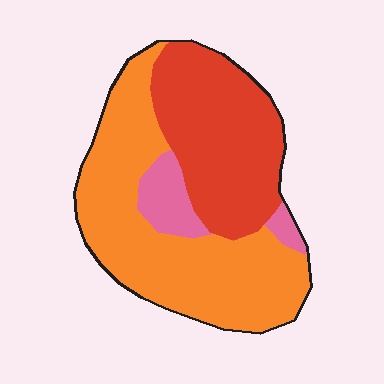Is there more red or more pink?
Red.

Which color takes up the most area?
Orange, at roughly 55%.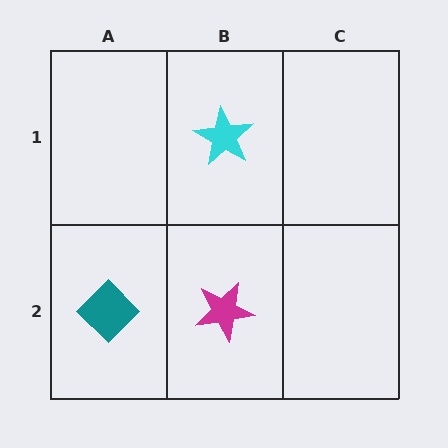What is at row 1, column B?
A cyan star.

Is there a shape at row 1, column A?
No, that cell is empty.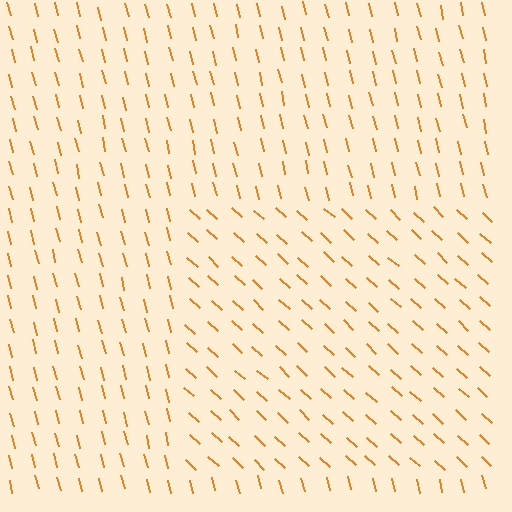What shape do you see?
I see a rectangle.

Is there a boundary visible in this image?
Yes, there is a texture boundary formed by a change in line orientation.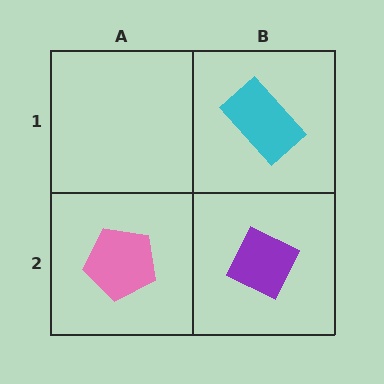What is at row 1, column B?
A cyan rectangle.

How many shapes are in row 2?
2 shapes.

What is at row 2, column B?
A purple diamond.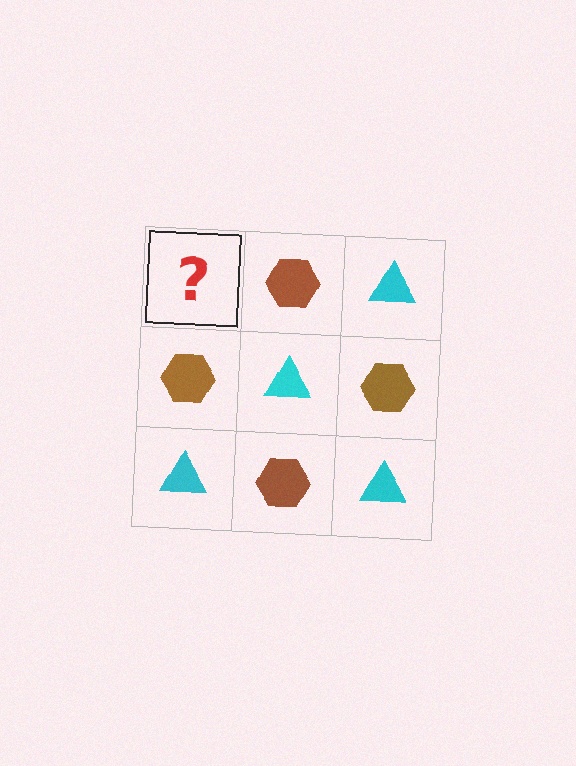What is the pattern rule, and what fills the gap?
The rule is that it alternates cyan triangle and brown hexagon in a checkerboard pattern. The gap should be filled with a cyan triangle.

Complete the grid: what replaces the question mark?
The question mark should be replaced with a cyan triangle.